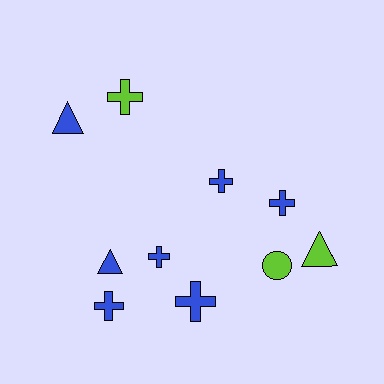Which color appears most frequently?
Blue, with 7 objects.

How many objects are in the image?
There are 10 objects.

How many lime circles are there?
There is 1 lime circle.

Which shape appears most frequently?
Cross, with 6 objects.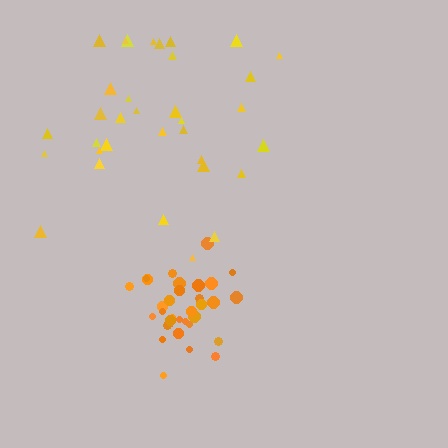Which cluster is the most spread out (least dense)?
Yellow.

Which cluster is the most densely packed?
Orange.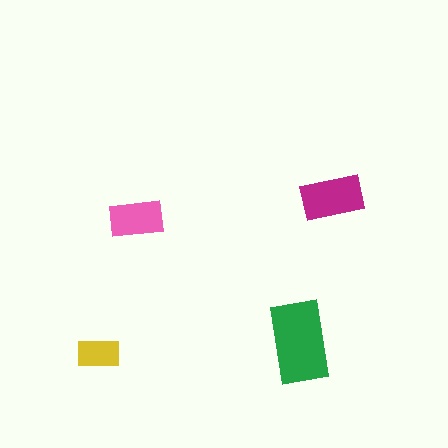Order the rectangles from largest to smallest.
the green one, the magenta one, the pink one, the yellow one.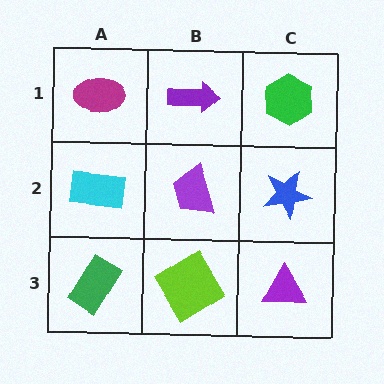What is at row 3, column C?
A purple triangle.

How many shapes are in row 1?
3 shapes.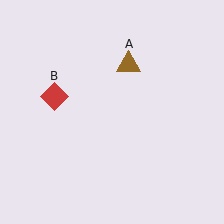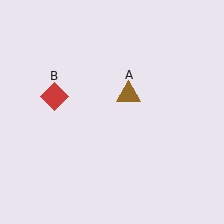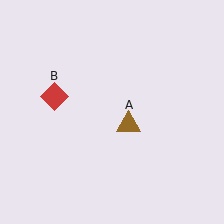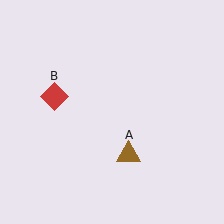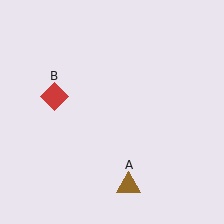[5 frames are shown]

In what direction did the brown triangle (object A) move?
The brown triangle (object A) moved down.